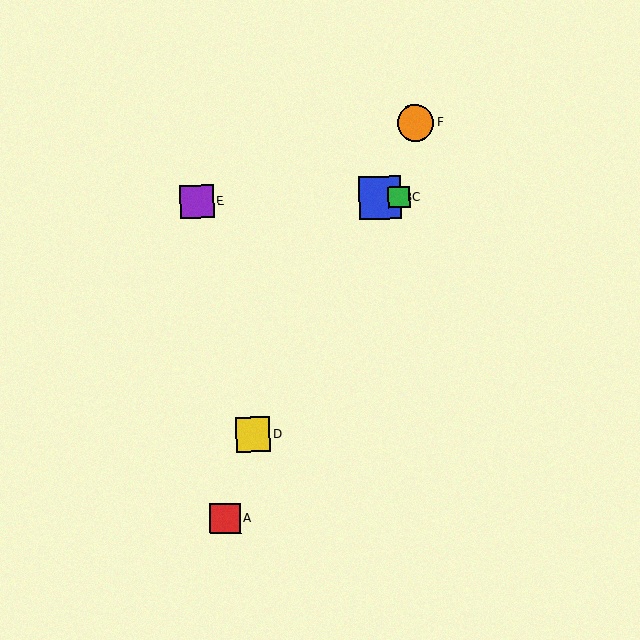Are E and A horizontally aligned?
No, E is at y≈202 and A is at y≈518.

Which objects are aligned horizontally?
Objects B, C, E are aligned horizontally.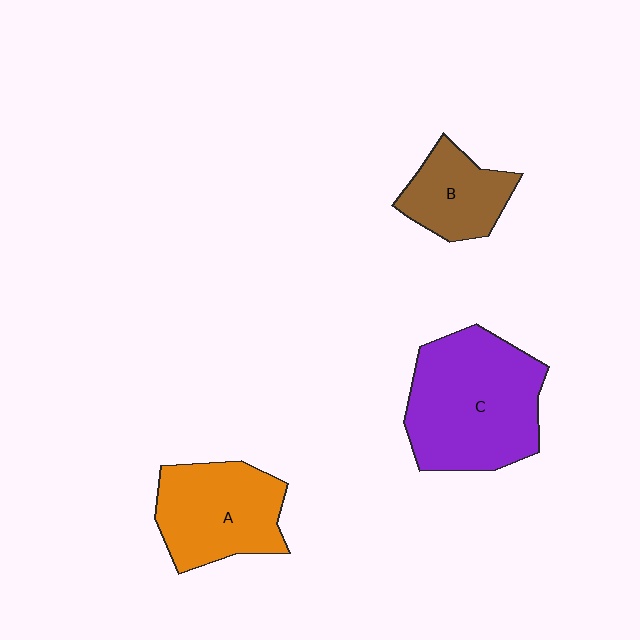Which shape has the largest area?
Shape C (purple).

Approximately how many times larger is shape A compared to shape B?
Approximately 1.5 times.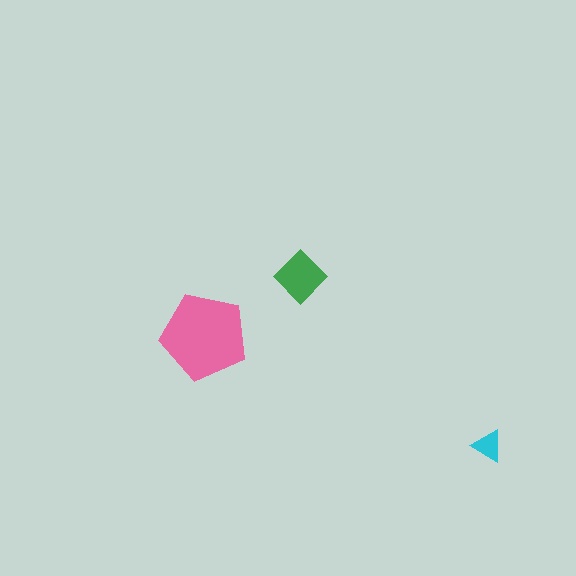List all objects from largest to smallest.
The pink pentagon, the green diamond, the cyan triangle.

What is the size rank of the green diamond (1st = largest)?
2nd.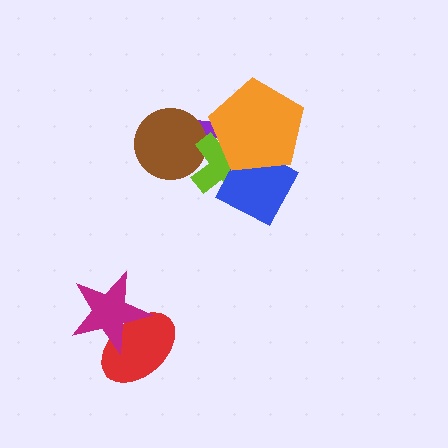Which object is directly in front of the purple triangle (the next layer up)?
The brown circle is directly in front of the purple triangle.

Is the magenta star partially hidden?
No, no other shape covers it.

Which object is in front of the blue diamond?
The orange pentagon is in front of the blue diamond.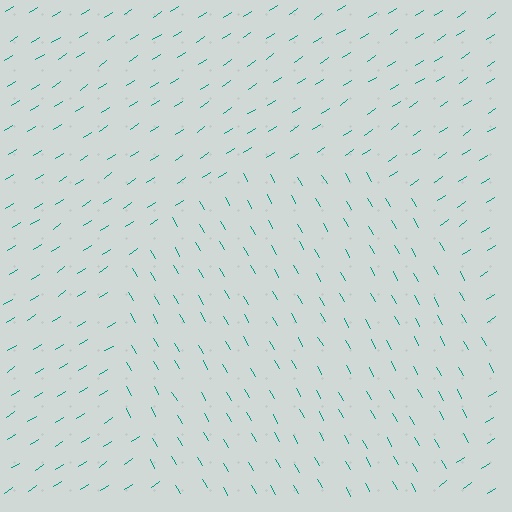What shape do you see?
I see a circle.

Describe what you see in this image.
The image is filled with small teal line segments. A circle region in the image has lines oriented differently from the surrounding lines, creating a visible texture boundary.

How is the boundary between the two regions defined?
The boundary is defined purely by a change in line orientation (approximately 86 degrees difference). All lines are the same color and thickness.